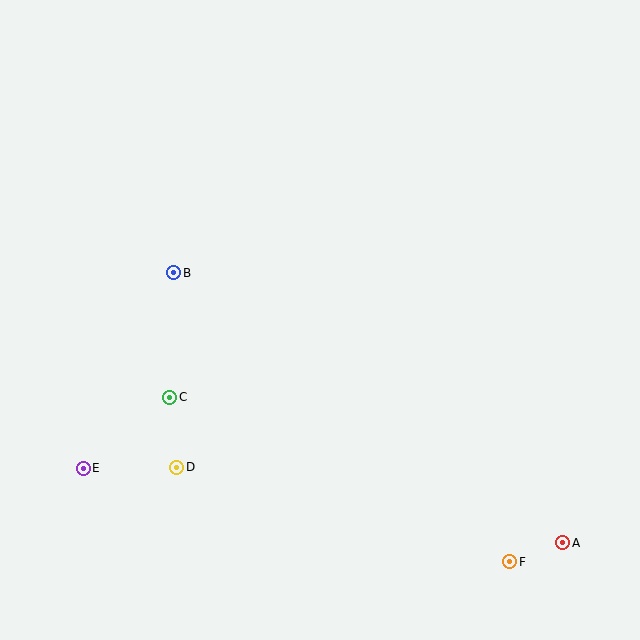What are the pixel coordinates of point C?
Point C is at (170, 397).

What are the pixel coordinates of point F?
Point F is at (510, 562).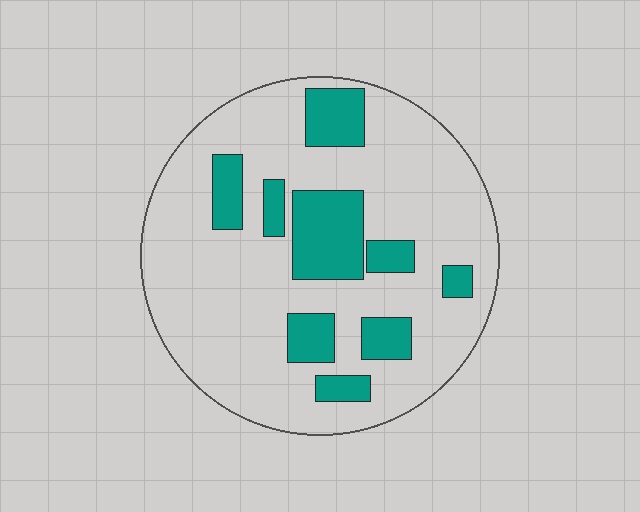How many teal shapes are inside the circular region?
9.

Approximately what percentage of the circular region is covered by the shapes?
Approximately 20%.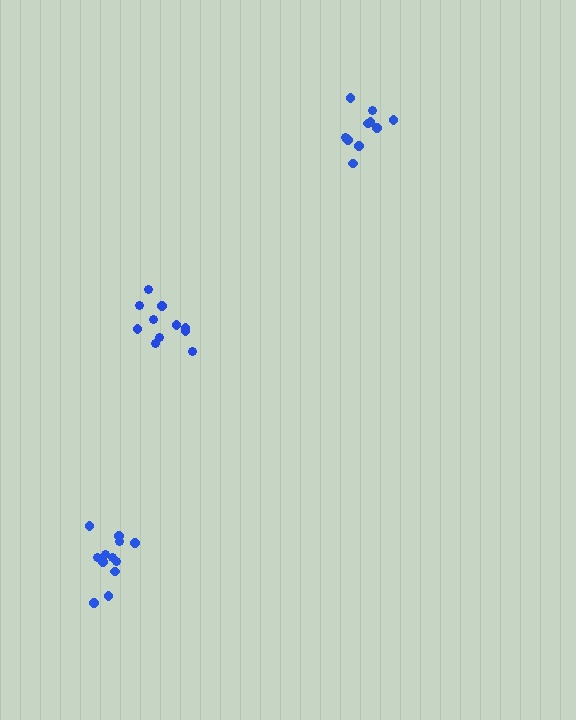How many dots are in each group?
Group 1: 12 dots, Group 2: 10 dots, Group 3: 11 dots (33 total).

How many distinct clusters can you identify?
There are 3 distinct clusters.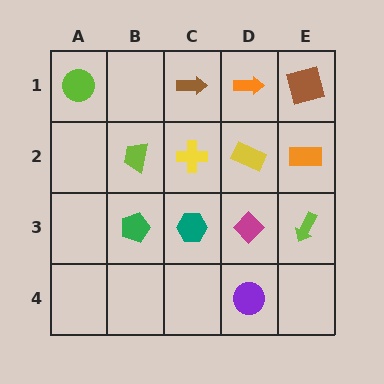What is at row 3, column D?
A magenta diamond.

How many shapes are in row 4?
1 shape.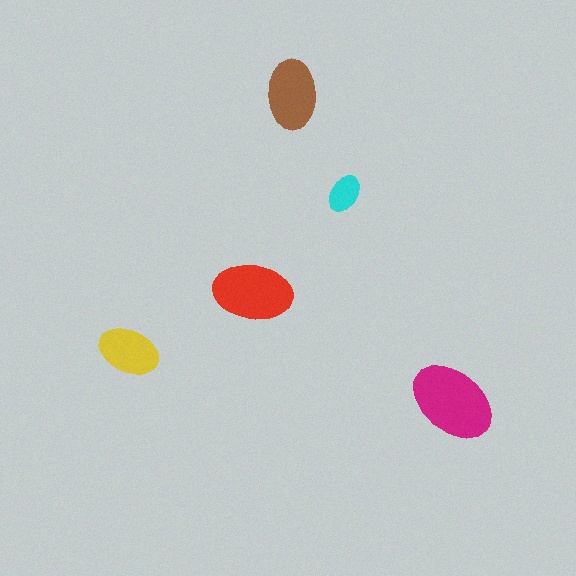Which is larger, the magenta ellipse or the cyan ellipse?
The magenta one.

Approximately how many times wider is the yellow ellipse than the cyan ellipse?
About 1.5 times wider.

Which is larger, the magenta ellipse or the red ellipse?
The magenta one.